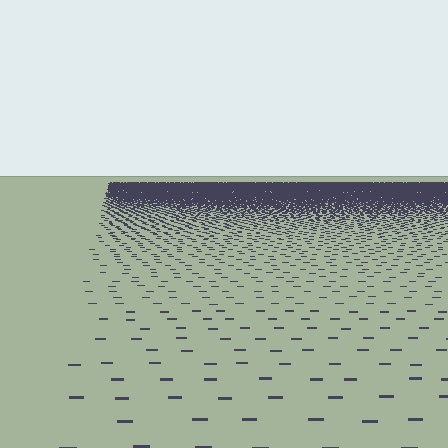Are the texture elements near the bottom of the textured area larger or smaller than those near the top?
Larger. Near the bottom, elements are closer to the viewer and appear at a bigger on-screen size.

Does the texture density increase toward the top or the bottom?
Density increases toward the top.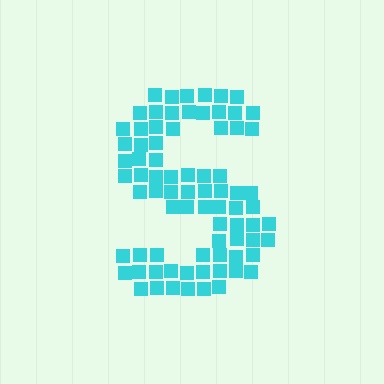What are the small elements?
The small elements are squares.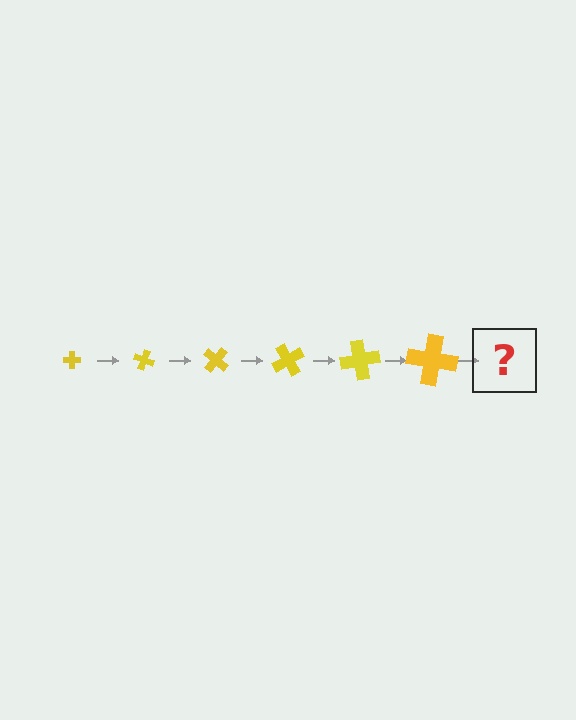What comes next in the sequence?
The next element should be a cross, larger than the previous one and rotated 120 degrees from the start.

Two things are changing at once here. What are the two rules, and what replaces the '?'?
The two rules are that the cross grows larger each step and it rotates 20 degrees each step. The '?' should be a cross, larger than the previous one and rotated 120 degrees from the start.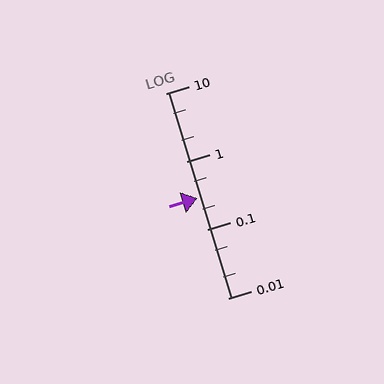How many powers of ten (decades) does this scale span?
The scale spans 3 decades, from 0.01 to 10.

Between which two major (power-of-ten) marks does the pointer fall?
The pointer is between 0.1 and 1.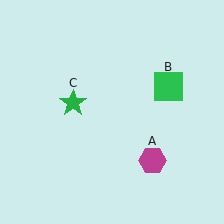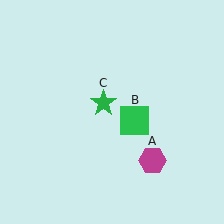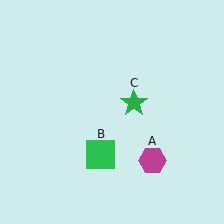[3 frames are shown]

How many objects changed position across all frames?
2 objects changed position: green square (object B), green star (object C).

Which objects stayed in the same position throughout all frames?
Magenta hexagon (object A) remained stationary.